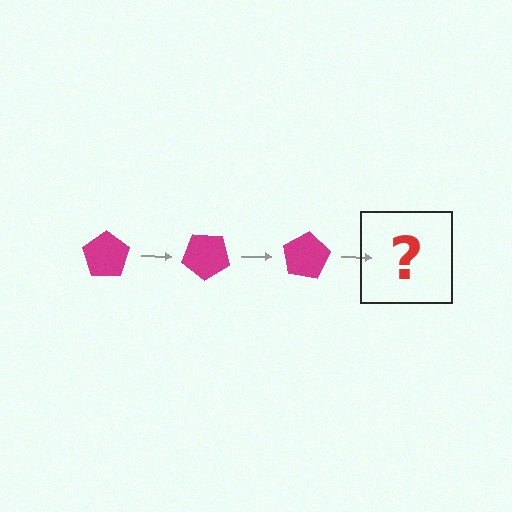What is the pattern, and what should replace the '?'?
The pattern is that the pentagon rotates 40 degrees each step. The '?' should be a magenta pentagon rotated 120 degrees.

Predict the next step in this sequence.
The next step is a magenta pentagon rotated 120 degrees.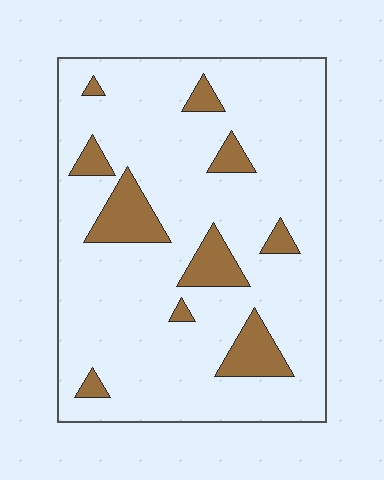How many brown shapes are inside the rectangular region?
10.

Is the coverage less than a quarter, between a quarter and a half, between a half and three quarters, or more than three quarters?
Less than a quarter.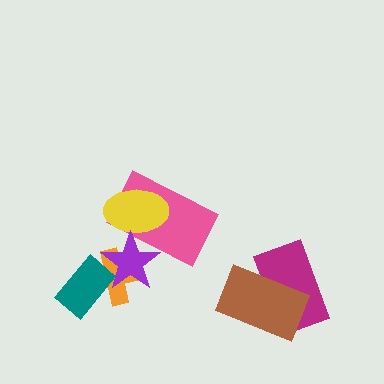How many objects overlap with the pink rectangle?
2 objects overlap with the pink rectangle.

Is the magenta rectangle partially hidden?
Yes, it is partially covered by another shape.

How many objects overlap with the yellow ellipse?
2 objects overlap with the yellow ellipse.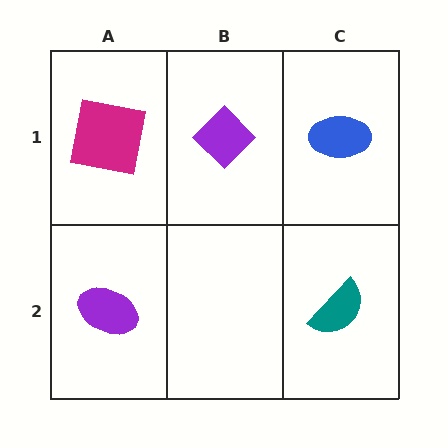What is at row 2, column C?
A teal semicircle.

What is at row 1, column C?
A blue ellipse.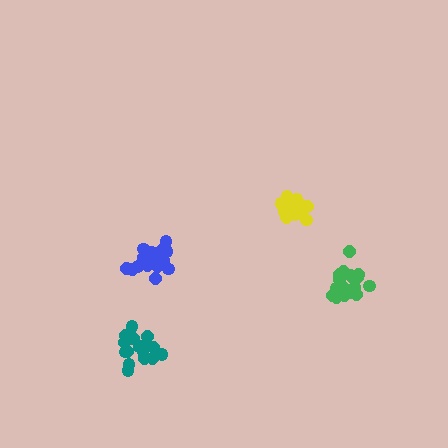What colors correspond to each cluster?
The clusters are colored: yellow, teal, green, blue.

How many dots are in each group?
Group 1: 15 dots, Group 2: 17 dots, Group 3: 18 dots, Group 4: 17 dots (67 total).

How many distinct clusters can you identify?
There are 4 distinct clusters.